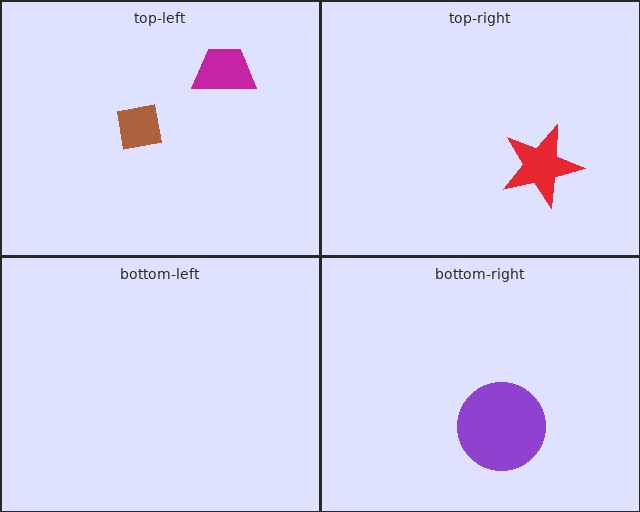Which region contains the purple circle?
The bottom-right region.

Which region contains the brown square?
The top-left region.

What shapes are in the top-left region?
The brown square, the magenta trapezoid.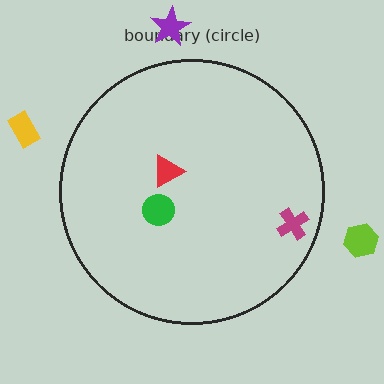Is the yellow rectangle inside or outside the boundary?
Outside.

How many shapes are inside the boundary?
3 inside, 3 outside.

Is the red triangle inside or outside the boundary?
Inside.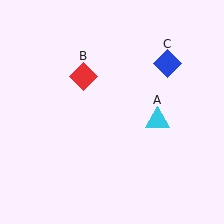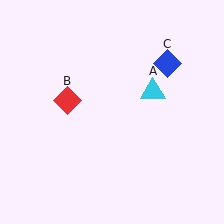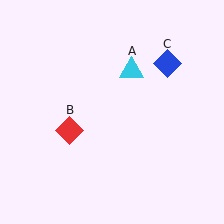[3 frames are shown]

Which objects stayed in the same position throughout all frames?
Blue diamond (object C) remained stationary.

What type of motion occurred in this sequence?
The cyan triangle (object A), red diamond (object B) rotated counterclockwise around the center of the scene.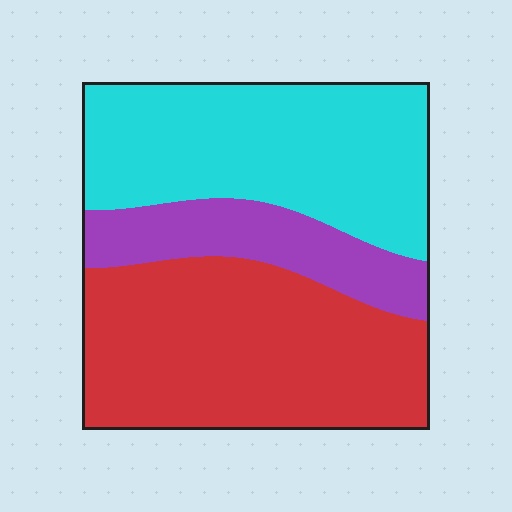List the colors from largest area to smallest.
From largest to smallest: red, cyan, purple.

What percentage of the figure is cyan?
Cyan takes up about two fifths (2/5) of the figure.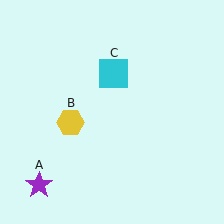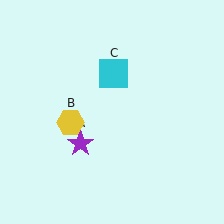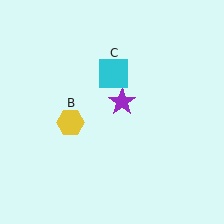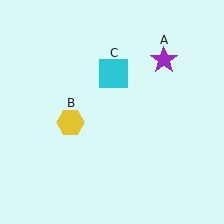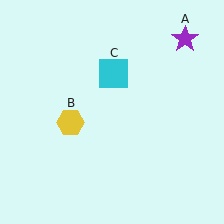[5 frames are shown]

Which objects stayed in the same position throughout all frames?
Yellow hexagon (object B) and cyan square (object C) remained stationary.